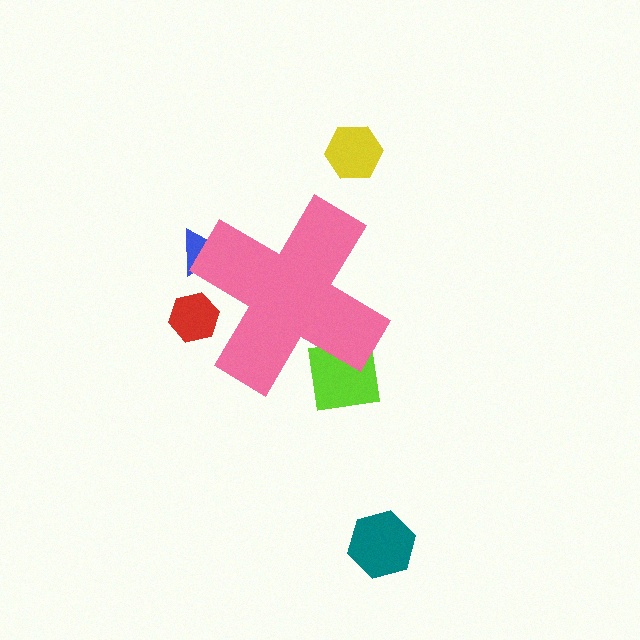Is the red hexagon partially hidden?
Yes, the red hexagon is partially hidden behind the pink cross.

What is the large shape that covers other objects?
A pink cross.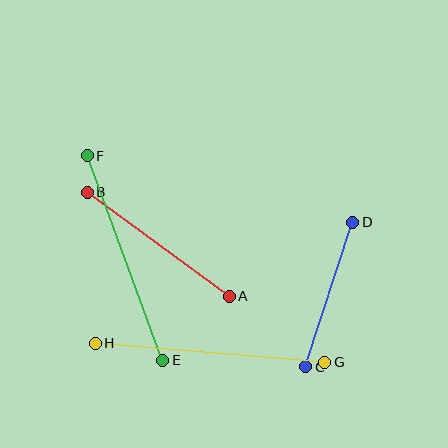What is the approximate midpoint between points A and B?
The midpoint is at approximately (158, 244) pixels.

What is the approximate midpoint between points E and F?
The midpoint is at approximately (125, 258) pixels.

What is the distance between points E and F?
The distance is approximately 218 pixels.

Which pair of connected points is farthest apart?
Points G and H are farthest apart.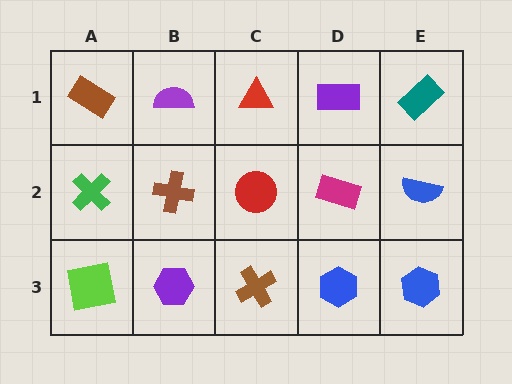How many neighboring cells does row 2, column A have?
3.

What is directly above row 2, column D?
A purple rectangle.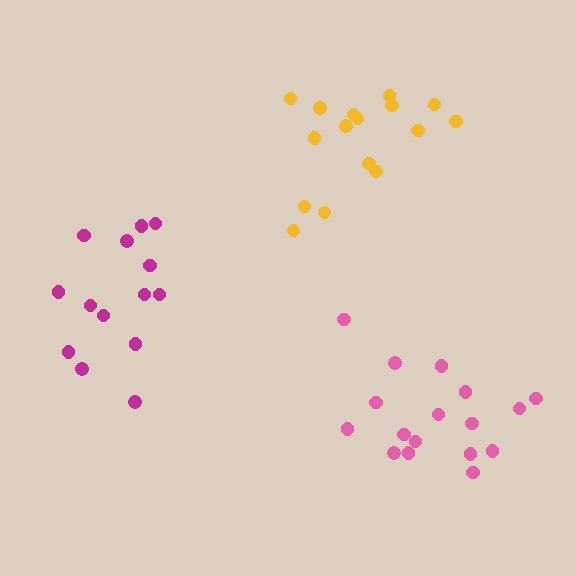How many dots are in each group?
Group 1: 14 dots, Group 2: 16 dots, Group 3: 17 dots (47 total).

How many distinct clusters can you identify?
There are 3 distinct clusters.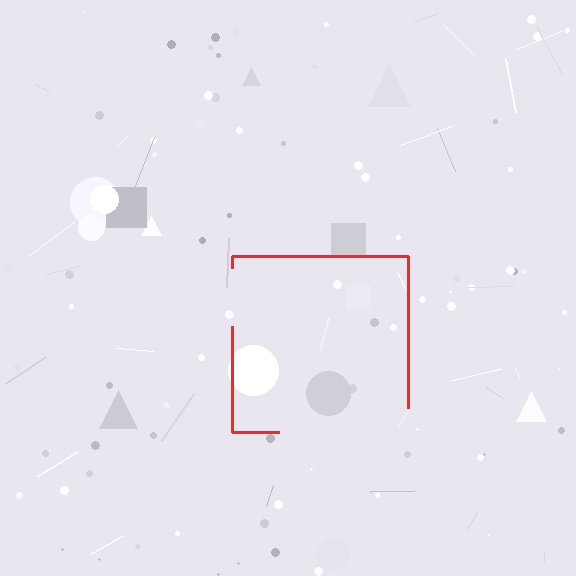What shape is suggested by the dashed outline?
The dashed outline suggests a square.